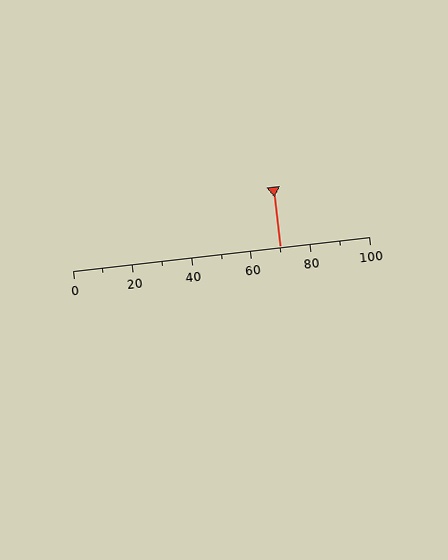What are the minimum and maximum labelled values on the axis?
The axis runs from 0 to 100.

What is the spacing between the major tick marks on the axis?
The major ticks are spaced 20 apart.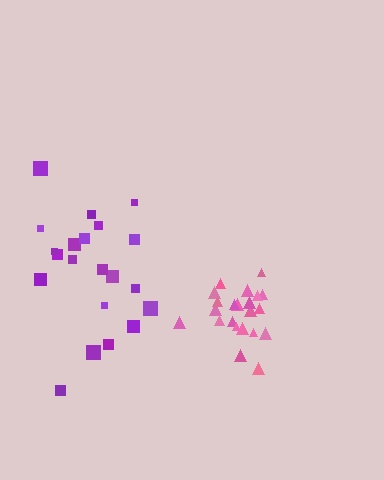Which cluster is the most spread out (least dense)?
Purple.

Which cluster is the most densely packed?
Pink.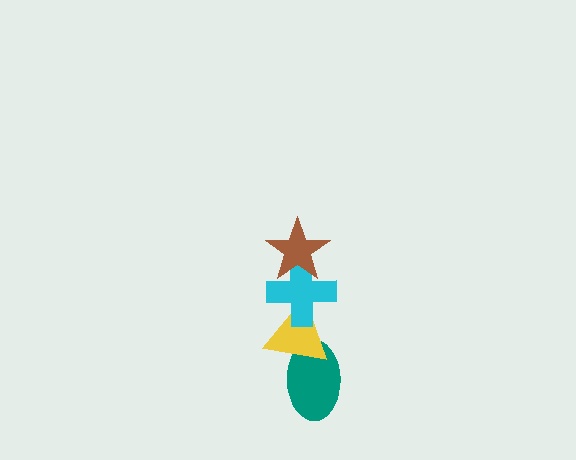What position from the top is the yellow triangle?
The yellow triangle is 3rd from the top.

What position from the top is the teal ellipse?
The teal ellipse is 4th from the top.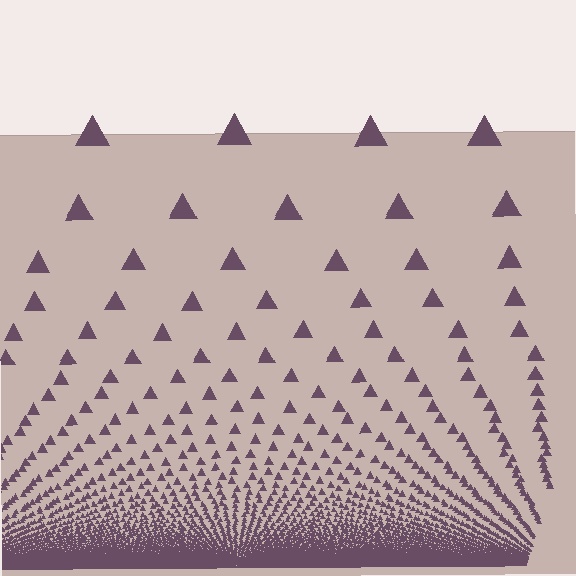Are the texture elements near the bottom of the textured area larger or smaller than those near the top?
Smaller. The gradient is inverted — elements near the bottom are smaller and denser.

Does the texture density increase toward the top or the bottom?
Density increases toward the bottom.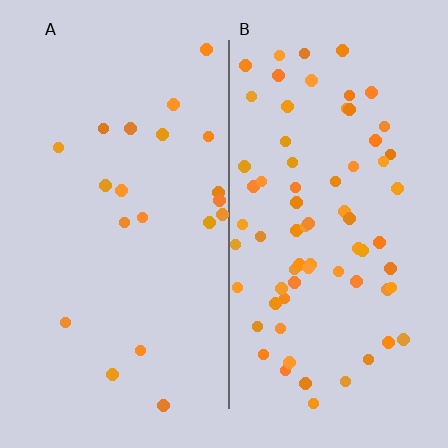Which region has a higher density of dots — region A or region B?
B (the right).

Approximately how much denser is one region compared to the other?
Approximately 3.4× — region B over region A.